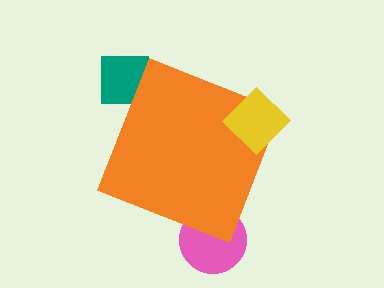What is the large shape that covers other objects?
An orange diamond.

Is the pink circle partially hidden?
Yes, the pink circle is partially hidden behind the orange diamond.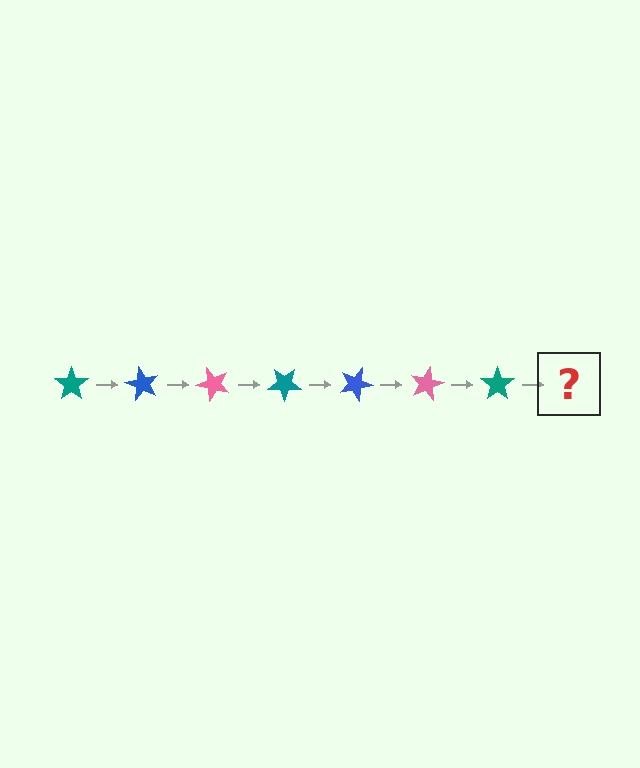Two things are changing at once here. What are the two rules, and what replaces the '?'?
The two rules are that it rotates 60 degrees each step and the color cycles through teal, blue, and pink. The '?' should be a blue star, rotated 420 degrees from the start.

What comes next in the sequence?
The next element should be a blue star, rotated 420 degrees from the start.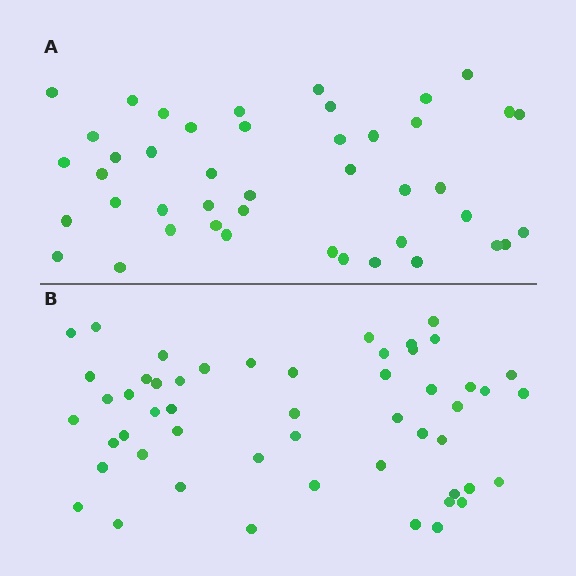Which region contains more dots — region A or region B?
Region B (the bottom region) has more dots.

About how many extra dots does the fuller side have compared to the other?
Region B has roughly 8 or so more dots than region A.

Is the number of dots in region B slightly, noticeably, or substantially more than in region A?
Region B has only slightly more — the two regions are fairly close. The ratio is roughly 1.2 to 1.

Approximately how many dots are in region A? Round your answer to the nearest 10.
About 40 dots. (The exact count is 44, which rounds to 40.)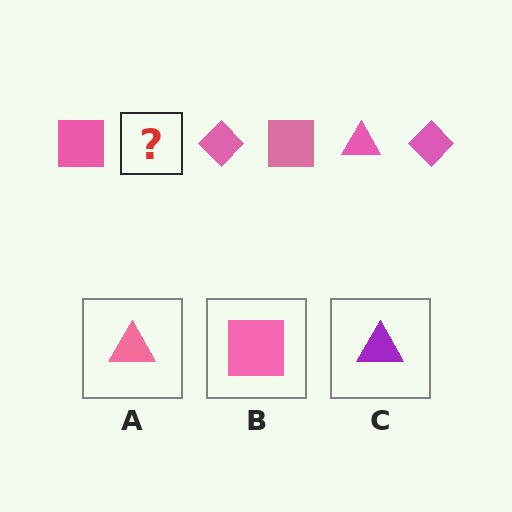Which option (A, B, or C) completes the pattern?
A.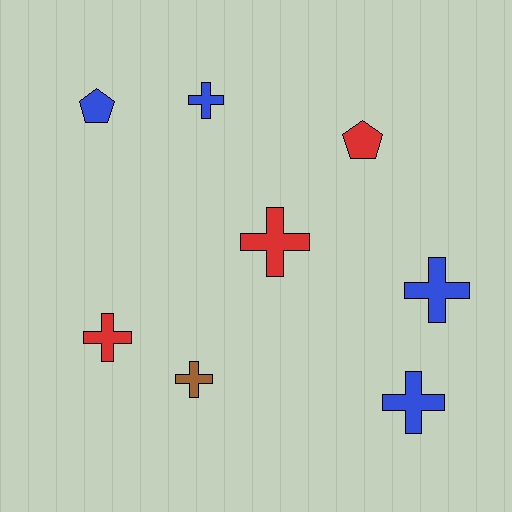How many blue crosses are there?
There are 3 blue crosses.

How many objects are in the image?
There are 8 objects.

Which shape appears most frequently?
Cross, with 6 objects.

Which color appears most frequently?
Blue, with 4 objects.